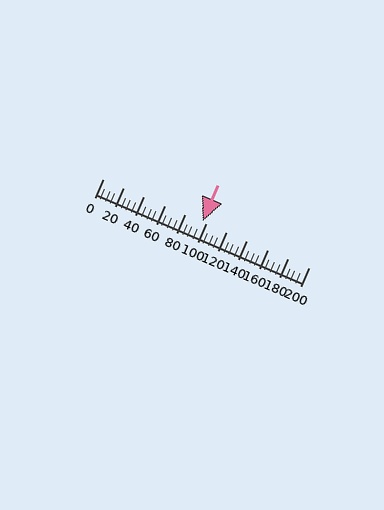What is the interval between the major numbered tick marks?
The major tick marks are spaced 20 units apart.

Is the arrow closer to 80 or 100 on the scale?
The arrow is closer to 100.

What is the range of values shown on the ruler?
The ruler shows values from 0 to 200.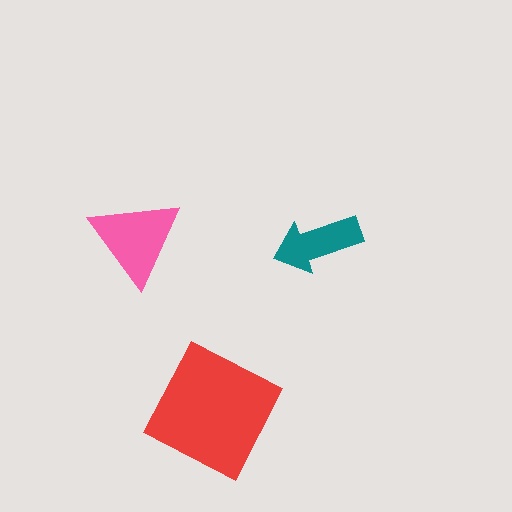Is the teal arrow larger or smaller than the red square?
Smaller.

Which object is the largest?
The red square.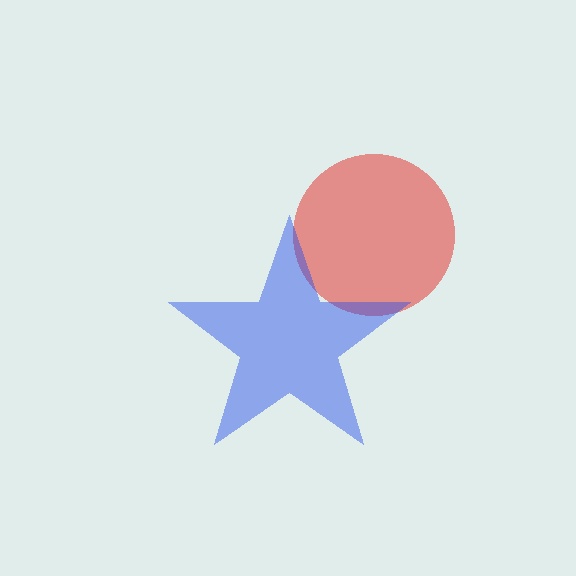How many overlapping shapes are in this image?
There are 2 overlapping shapes in the image.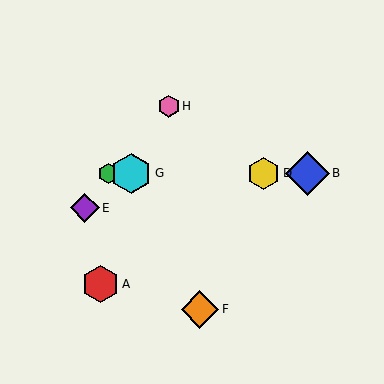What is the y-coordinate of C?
Object C is at y≈173.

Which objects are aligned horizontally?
Objects B, C, D, G are aligned horizontally.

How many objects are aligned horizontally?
4 objects (B, C, D, G) are aligned horizontally.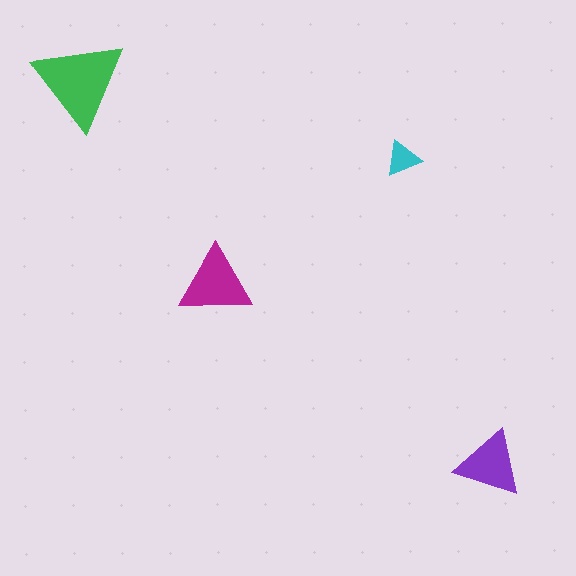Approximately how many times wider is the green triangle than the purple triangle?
About 1.5 times wider.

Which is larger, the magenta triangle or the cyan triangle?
The magenta one.